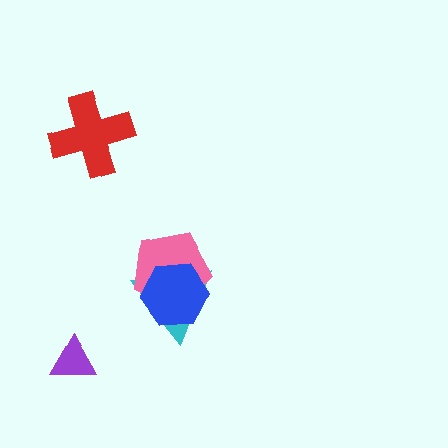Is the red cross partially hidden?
No, no other shape covers it.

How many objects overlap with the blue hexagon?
2 objects overlap with the blue hexagon.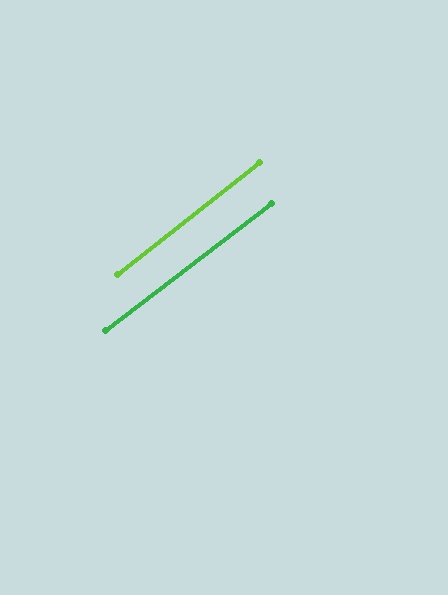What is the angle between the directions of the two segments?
Approximately 1 degree.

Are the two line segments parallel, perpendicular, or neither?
Parallel — their directions differ by only 1.0°.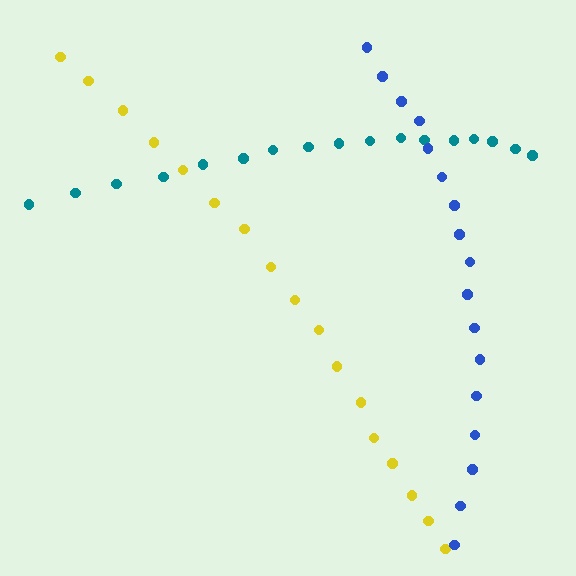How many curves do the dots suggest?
There are 3 distinct paths.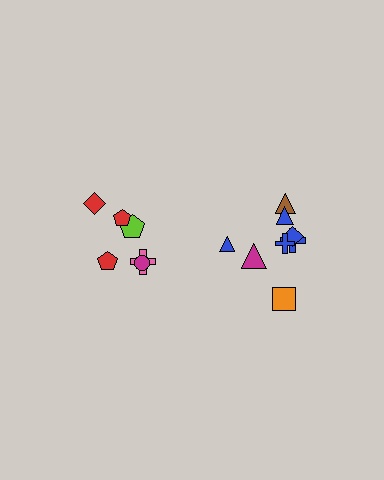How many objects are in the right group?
There are 8 objects.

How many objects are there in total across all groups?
There are 14 objects.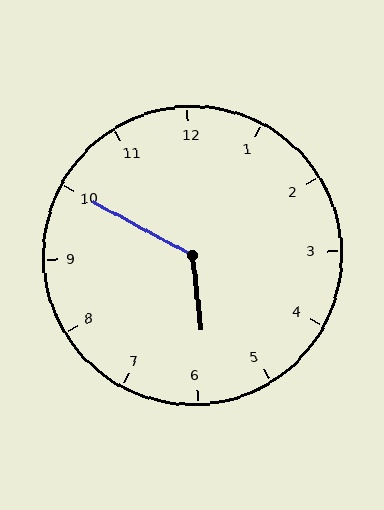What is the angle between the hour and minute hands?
Approximately 125 degrees.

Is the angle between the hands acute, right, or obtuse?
It is obtuse.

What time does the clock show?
5:50.